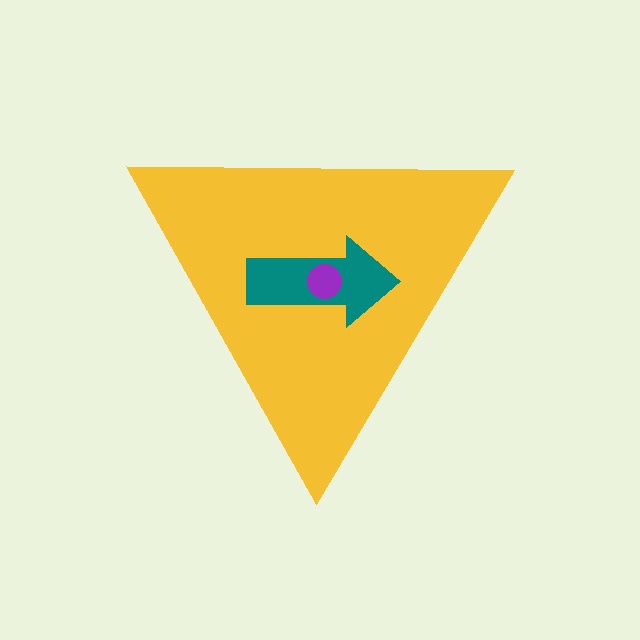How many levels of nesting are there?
3.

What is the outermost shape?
The yellow triangle.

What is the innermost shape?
The purple circle.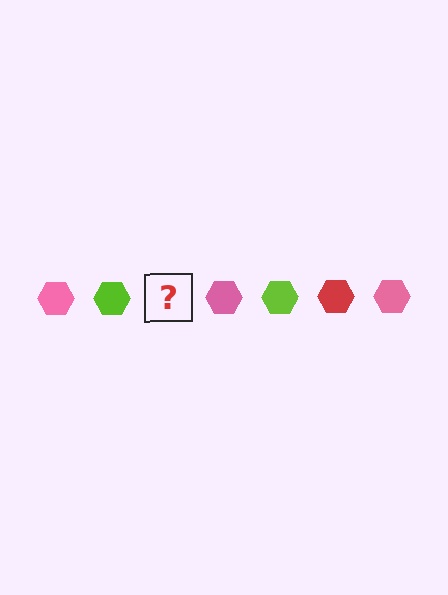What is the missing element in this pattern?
The missing element is a red hexagon.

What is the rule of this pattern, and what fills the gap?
The rule is that the pattern cycles through pink, lime, red hexagons. The gap should be filled with a red hexagon.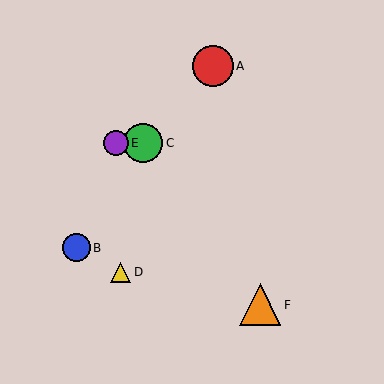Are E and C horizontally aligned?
Yes, both are at y≈143.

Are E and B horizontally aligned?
No, E is at y≈143 and B is at y≈248.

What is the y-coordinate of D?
Object D is at y≈272.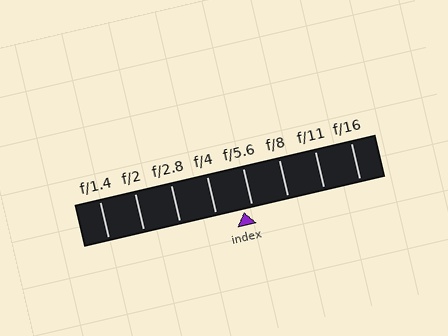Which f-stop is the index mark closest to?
The index mark is closest to f/5.6.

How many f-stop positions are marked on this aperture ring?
There are 8 f-stop positions marked.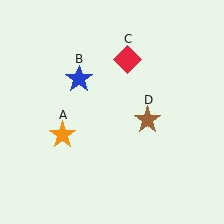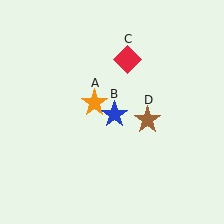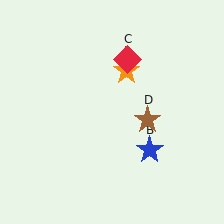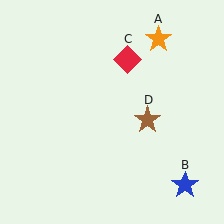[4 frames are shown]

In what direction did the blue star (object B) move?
The blue star (object B) moved down and to the right.